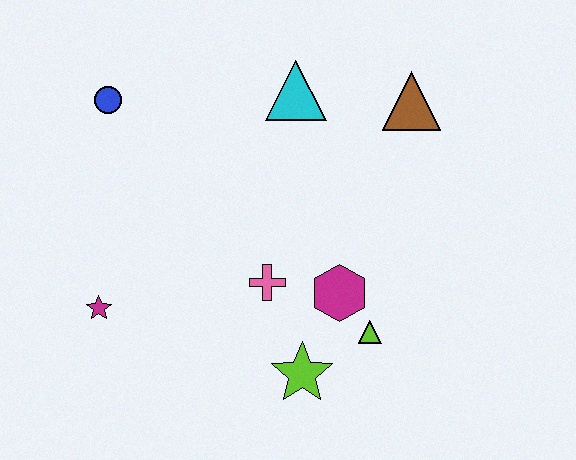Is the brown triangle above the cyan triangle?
No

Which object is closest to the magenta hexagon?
The lime triangle is closest to the magenta hexagon.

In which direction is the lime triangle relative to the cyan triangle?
The lime triangle is below the cyan triangle.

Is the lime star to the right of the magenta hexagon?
No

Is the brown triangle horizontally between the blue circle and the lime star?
No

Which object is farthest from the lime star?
The blue circle is farthest from the lime star.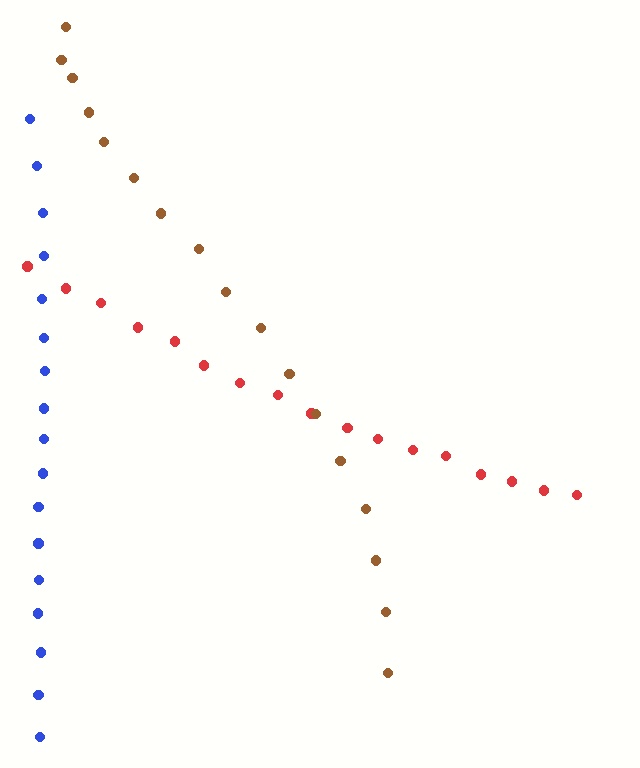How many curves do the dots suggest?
There are 3 distinct paths.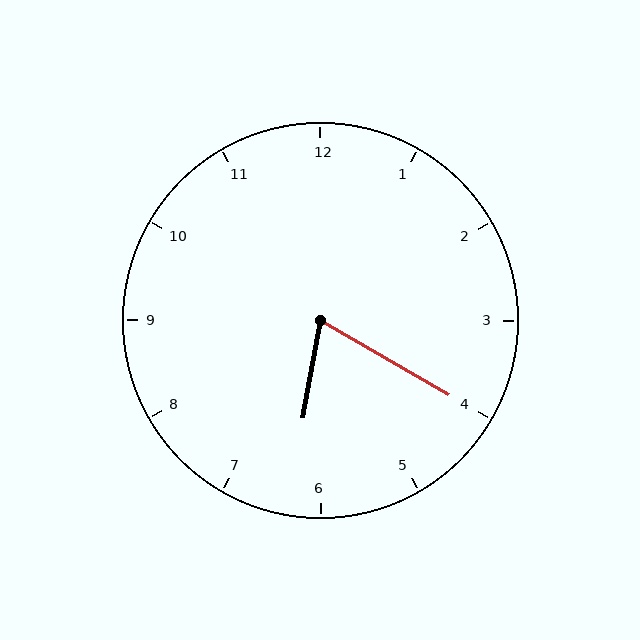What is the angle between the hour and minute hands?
Approximately 70 degrees.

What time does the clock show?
6:20.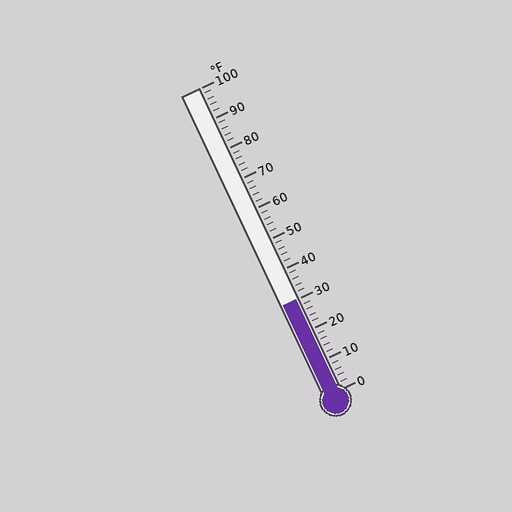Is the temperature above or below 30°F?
The temperature is at 30°F.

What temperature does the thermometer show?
The thermometer shows approximately 30°F.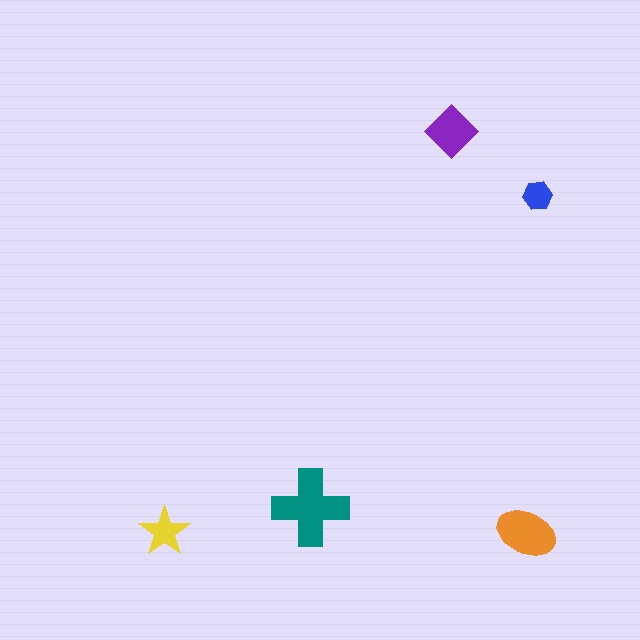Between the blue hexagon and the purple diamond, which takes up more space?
The purple diamond.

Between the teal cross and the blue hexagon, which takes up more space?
The teal cross.